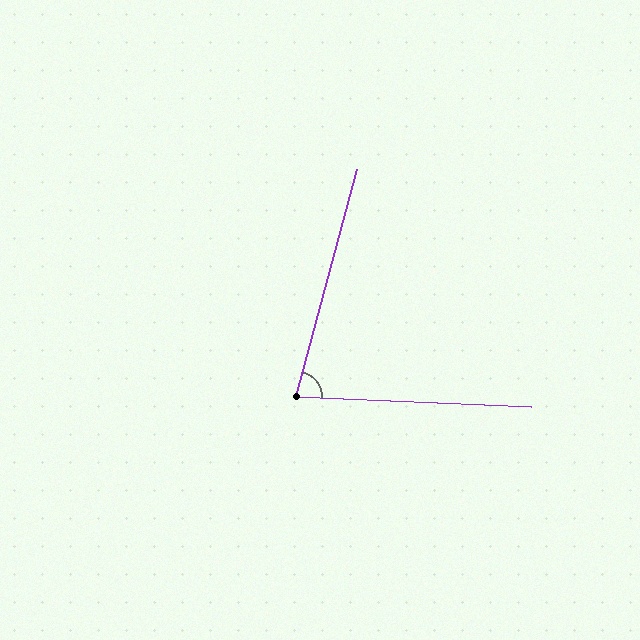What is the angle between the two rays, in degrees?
Approximately 77 degrees.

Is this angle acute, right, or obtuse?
It is acute.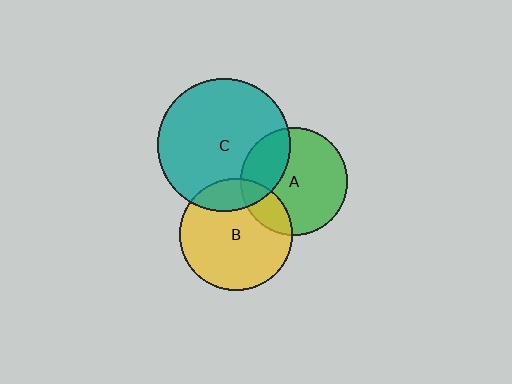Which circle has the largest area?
Circle C (teal).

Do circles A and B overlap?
Yes.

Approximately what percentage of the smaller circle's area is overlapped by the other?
Approximately 20%.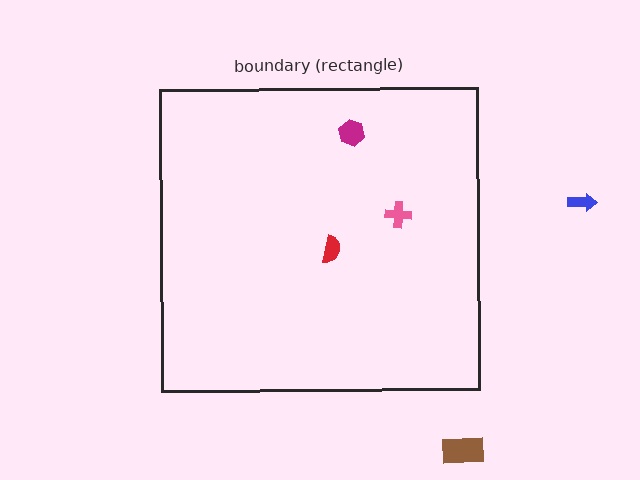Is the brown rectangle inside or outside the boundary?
Outside.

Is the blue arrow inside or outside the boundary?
Outside.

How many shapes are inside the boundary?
3 inside, 2 outside.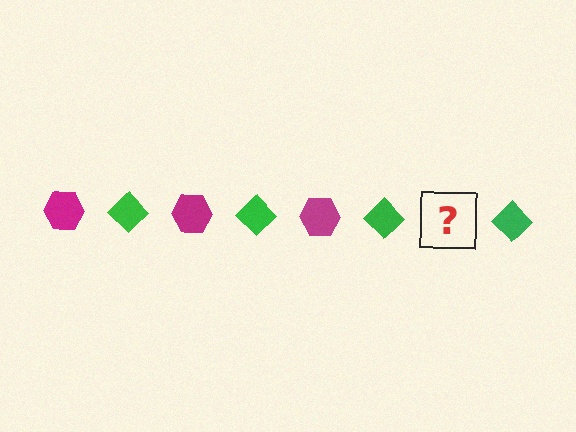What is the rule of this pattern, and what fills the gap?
The rule is that the pattern alternates between magenta hexagon and green diamond. The gap should be filled with a magenta hexagon.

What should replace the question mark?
The question mark should be replaced with a magenta hexagon.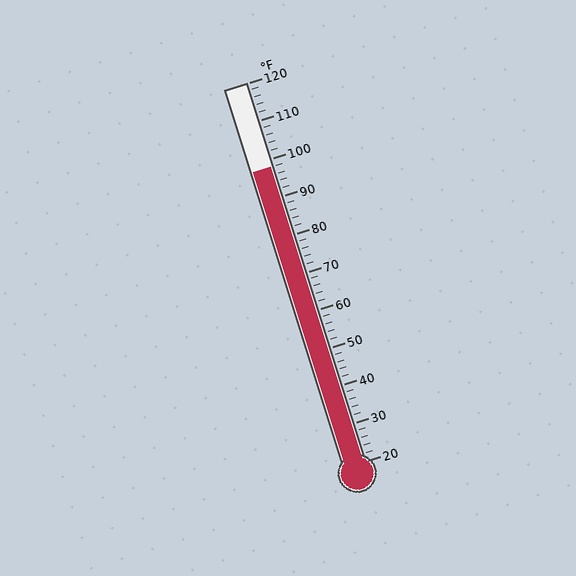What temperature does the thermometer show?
The thermometer shows approximately 98°F.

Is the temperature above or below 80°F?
The temperature is above 80°F.